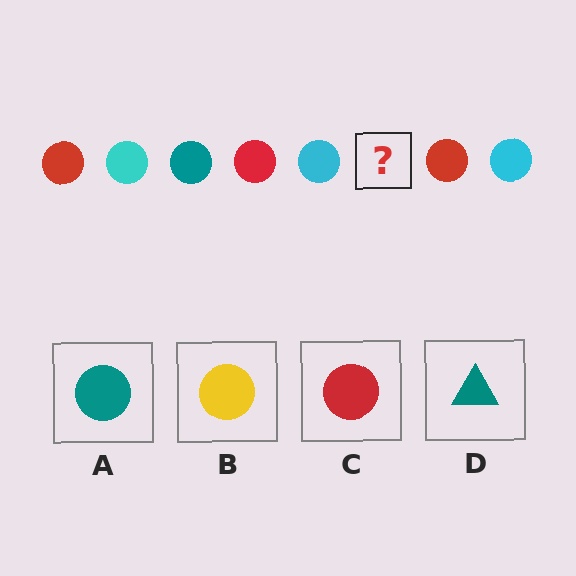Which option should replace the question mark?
Option A.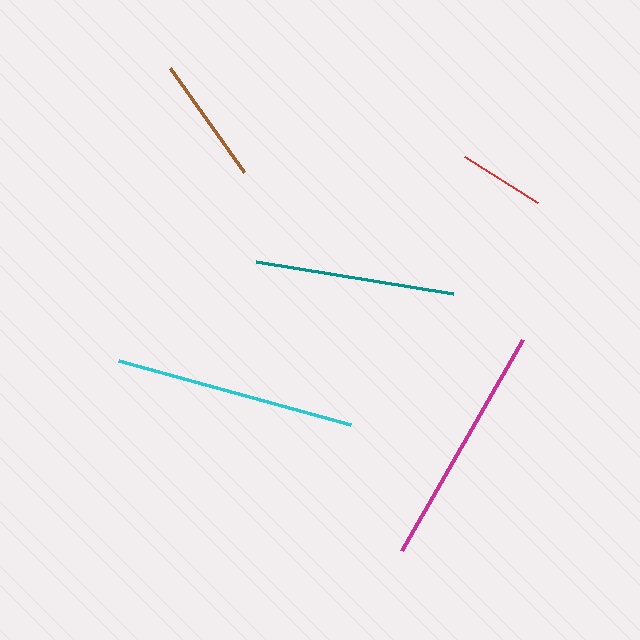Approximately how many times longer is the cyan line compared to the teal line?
The cyan line is approximately 1.2 times the length of the teal line.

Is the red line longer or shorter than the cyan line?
The cyan line is longer than the red line.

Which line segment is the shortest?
The red line is the shortest at approximately 86 pixels.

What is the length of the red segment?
The red segment is approximately 86 pixels long.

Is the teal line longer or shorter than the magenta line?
The magenta line is longer than the teal line.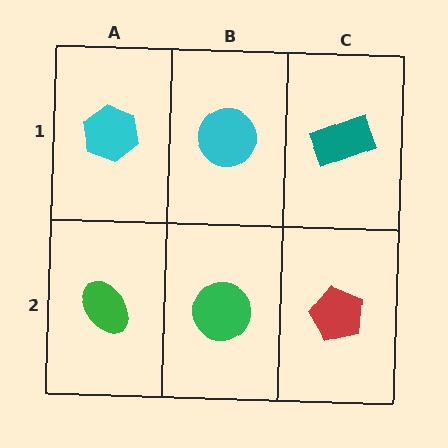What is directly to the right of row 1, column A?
A cyan circle.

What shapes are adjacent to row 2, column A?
A cyan hexagon (row 1, column A), a green circle (row 2, column B).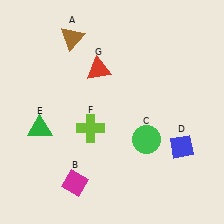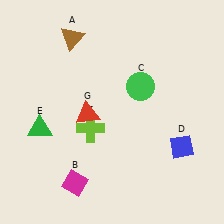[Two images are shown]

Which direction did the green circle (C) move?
The green circle (C) moved up.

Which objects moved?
The objects that moved are: the green circle (C), the red triangle (G).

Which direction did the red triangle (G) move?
The red triangle (G) moved down.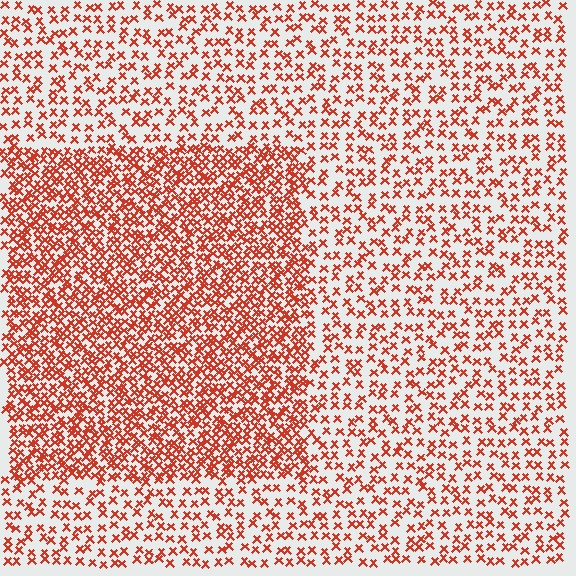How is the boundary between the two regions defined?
The boundary is defined by a change in element density (approximately 2.1x ratio). All elements are the same color, size, and shape.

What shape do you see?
I see a rectangle.